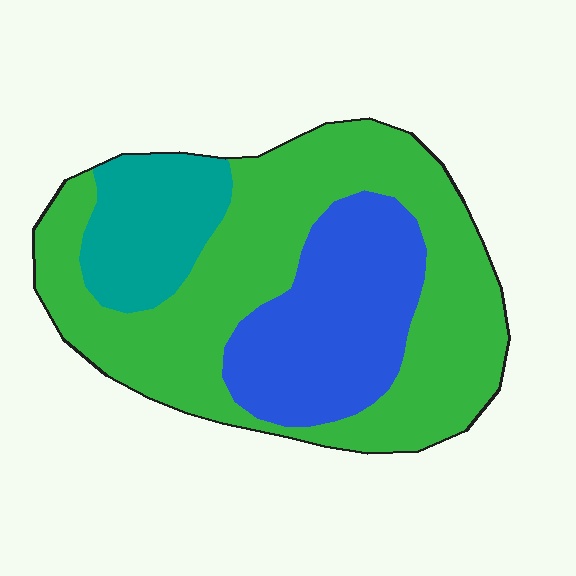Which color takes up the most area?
Green, at roughly 60%.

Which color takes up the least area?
Teal, at roughly 15%.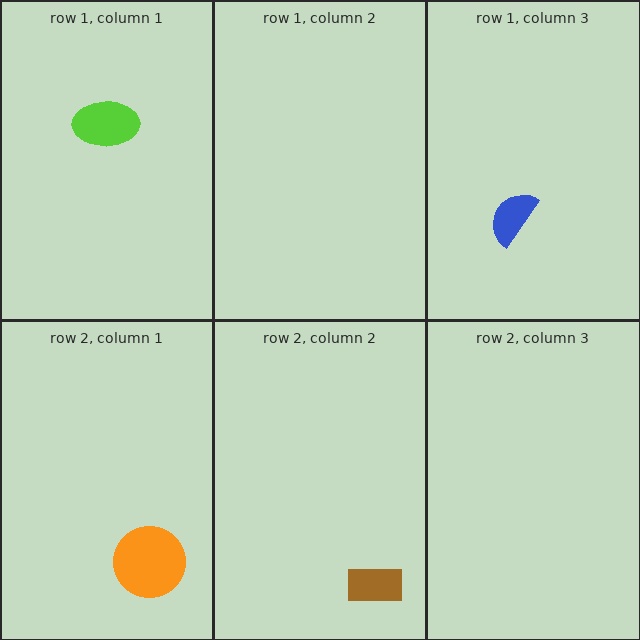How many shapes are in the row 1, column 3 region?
1.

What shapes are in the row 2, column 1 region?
The orange circle.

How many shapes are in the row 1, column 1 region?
1.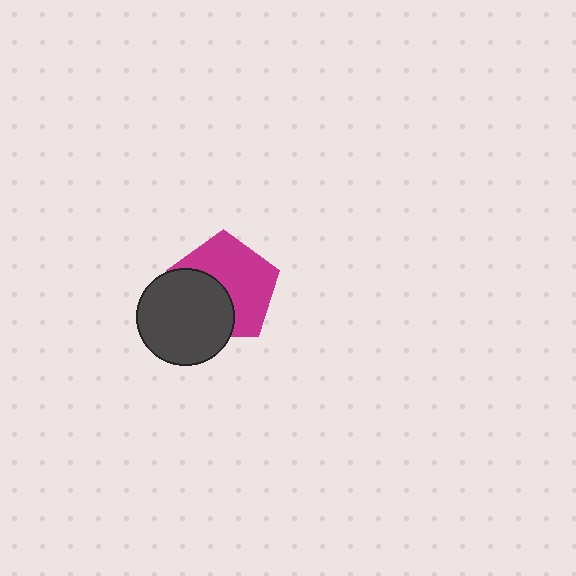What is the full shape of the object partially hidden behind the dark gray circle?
The partially hidden object is a magenta pentagon.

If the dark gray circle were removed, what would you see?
You would see the complete magenta pentagon.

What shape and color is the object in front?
The object in front is a dark gray circle.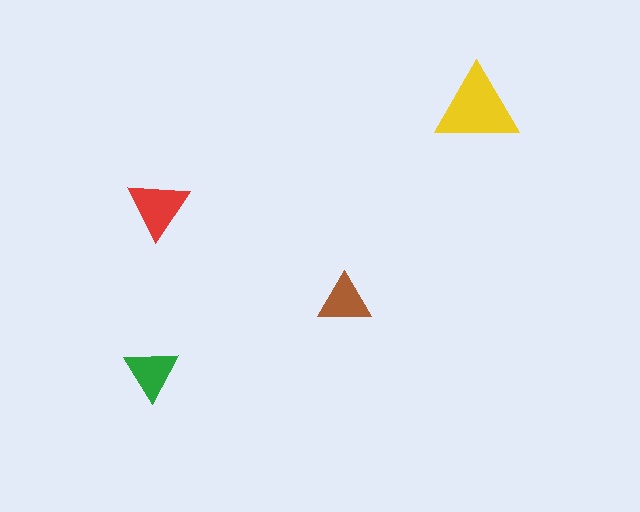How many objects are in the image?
There are 4 objects in the image.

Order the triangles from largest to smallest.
the yellow one, the red one, the green one, the brown one.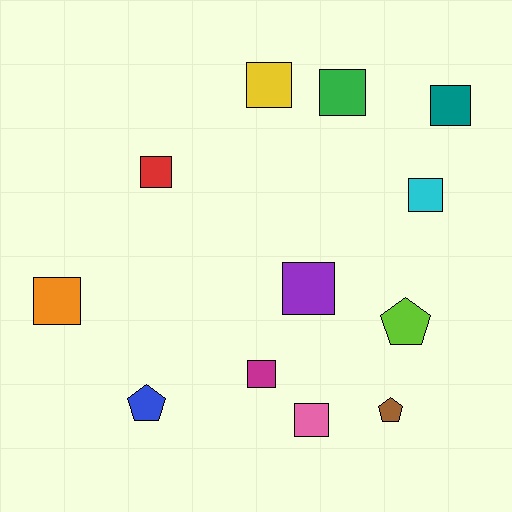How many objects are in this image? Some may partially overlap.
There are 12 objects.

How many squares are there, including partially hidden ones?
There are 9 squares.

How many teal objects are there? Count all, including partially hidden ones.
There is 1 teal object.